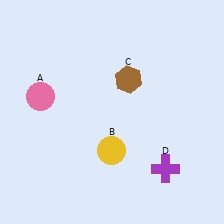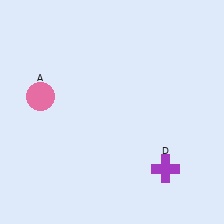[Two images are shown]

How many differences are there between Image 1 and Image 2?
There are 2 differences between the two images.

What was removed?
The brown hexagon (C), the yellow circle (B) were removed in Image 2.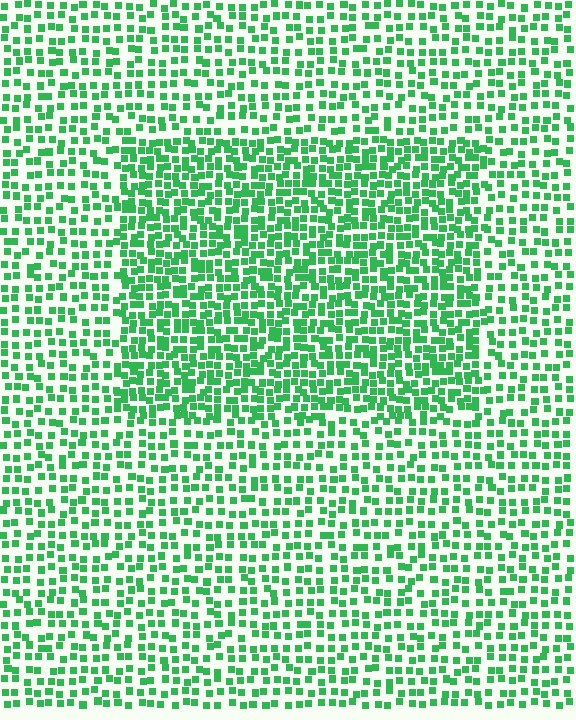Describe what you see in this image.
The image contains small green elements arranged at two different densities. A rectangle-shaped region is visible where the elements are more densely packed than the surrounding area.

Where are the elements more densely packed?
The elements are more densely packed inside the rectangle boundary.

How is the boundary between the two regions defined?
The boundary is defined by a change in element density (approximately 1.7x ratio). All elements are the same color, size, and shape.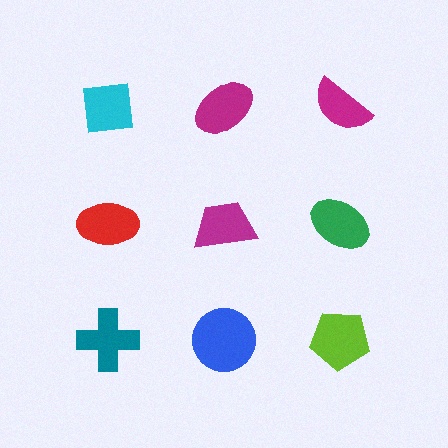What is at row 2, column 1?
A red ellipse.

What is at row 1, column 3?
A magenta semicircle.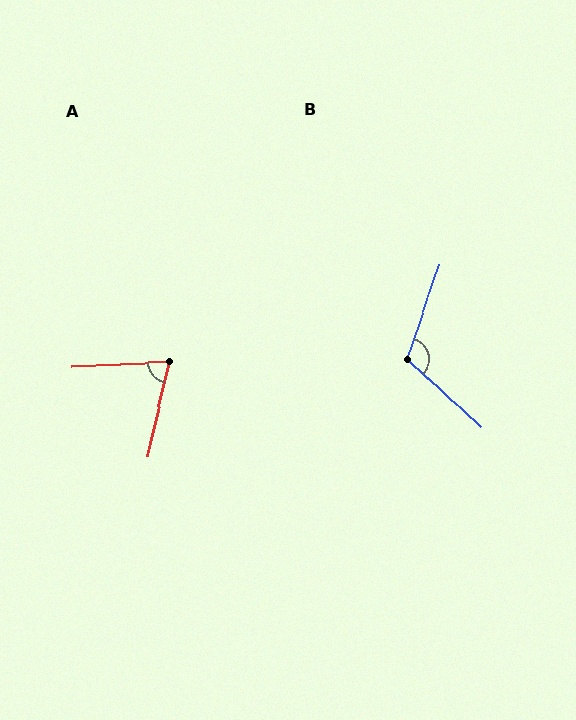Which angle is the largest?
B, at approximately 114 degrees.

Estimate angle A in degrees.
Approximately 74 degrees.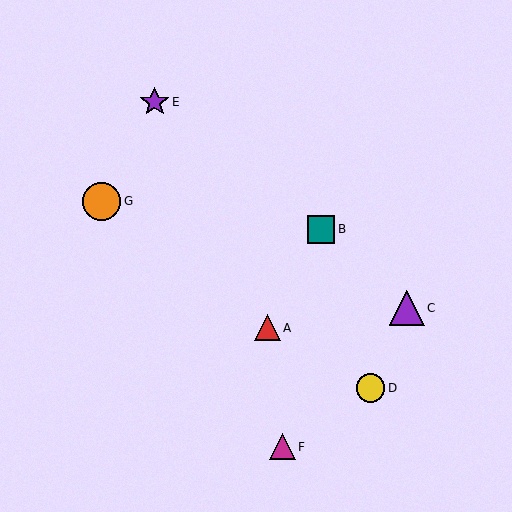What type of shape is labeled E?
Shape E is a purple star.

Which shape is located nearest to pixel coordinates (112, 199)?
The orange circle (labeled G) at (102, 201) is nearest to that location.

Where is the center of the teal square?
The center of the teal square is at (321, 229).